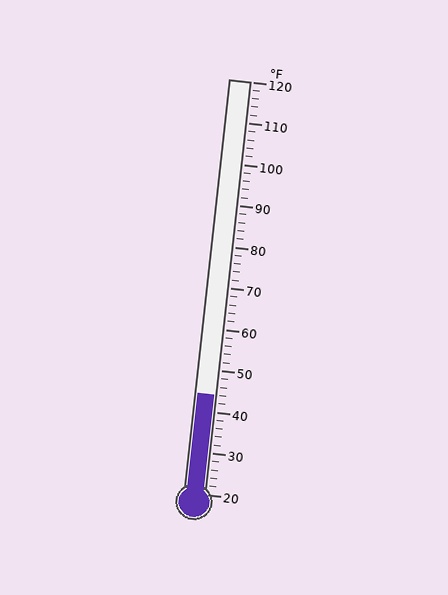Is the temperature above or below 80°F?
The temperature is below 80°F.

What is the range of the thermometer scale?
The thermometer scale ranges from 20°F to 120°F.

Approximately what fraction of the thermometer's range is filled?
The thermometer is filled to approximately 25% of its range.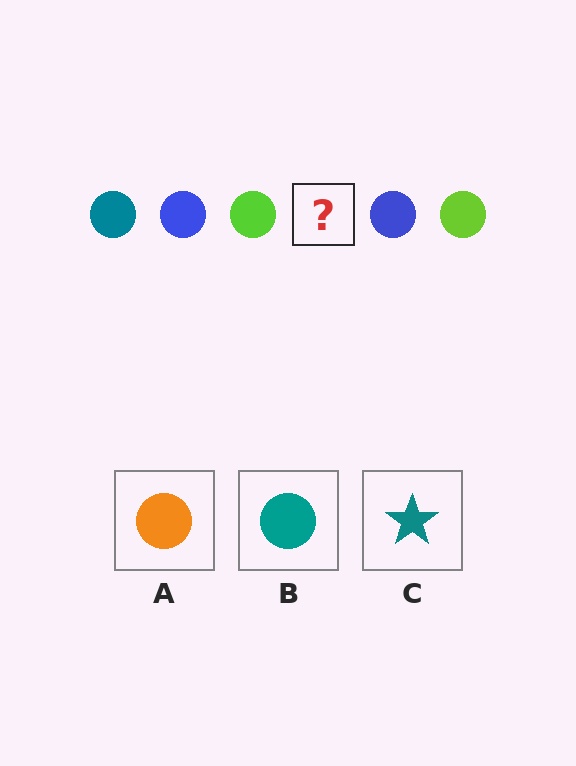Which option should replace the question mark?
Option B.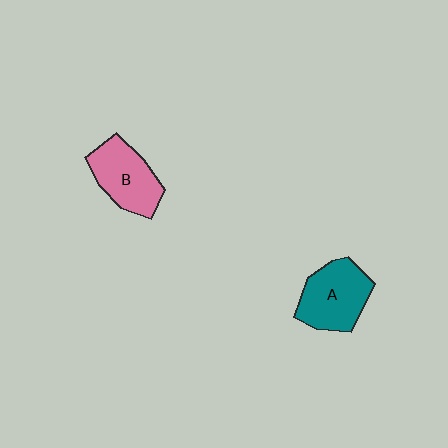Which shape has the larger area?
Shape A (teal).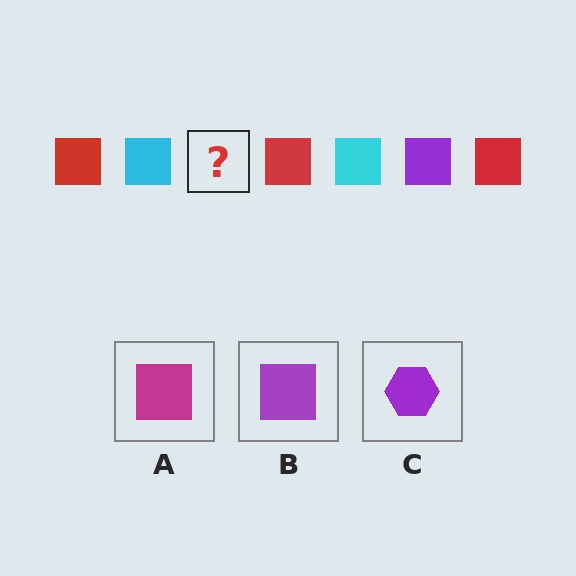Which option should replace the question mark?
Option B.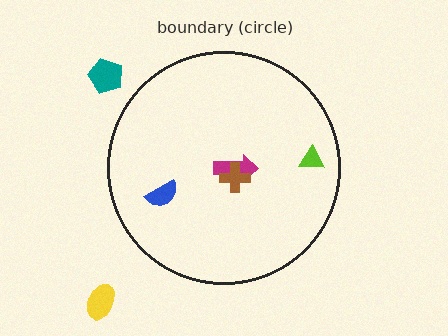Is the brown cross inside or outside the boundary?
Inside.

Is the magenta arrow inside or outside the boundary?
Inside.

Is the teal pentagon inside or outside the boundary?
Outside.